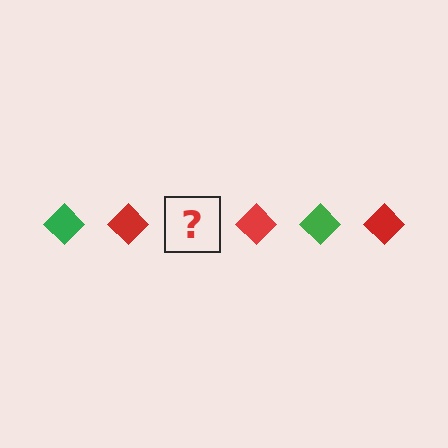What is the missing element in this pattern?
The missing element is a green diamond.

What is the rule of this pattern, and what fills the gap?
The rule is that the pattern cycles through green, red diamonds. The gap should be filled with a green diamond.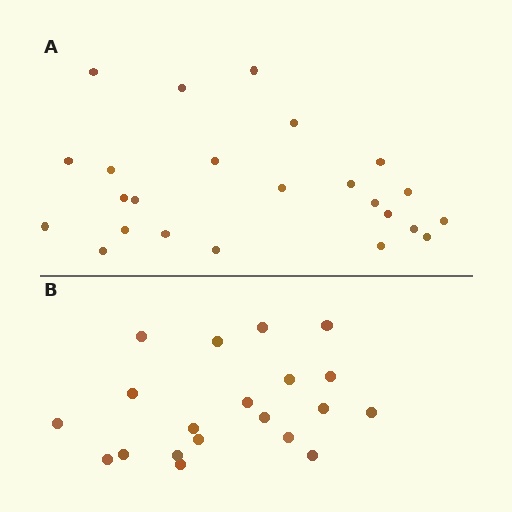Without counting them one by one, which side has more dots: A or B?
Region A (the top region) has more dots.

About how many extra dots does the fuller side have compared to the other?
Region A has about 4 more dots than region B.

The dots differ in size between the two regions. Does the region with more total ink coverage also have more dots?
No. Region B has more total ink coverage because its dots are larger, but region A actually contains more individual dots. Total area can be misleading — the number of items is what matters here.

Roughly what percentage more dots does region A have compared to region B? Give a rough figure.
About 20% more.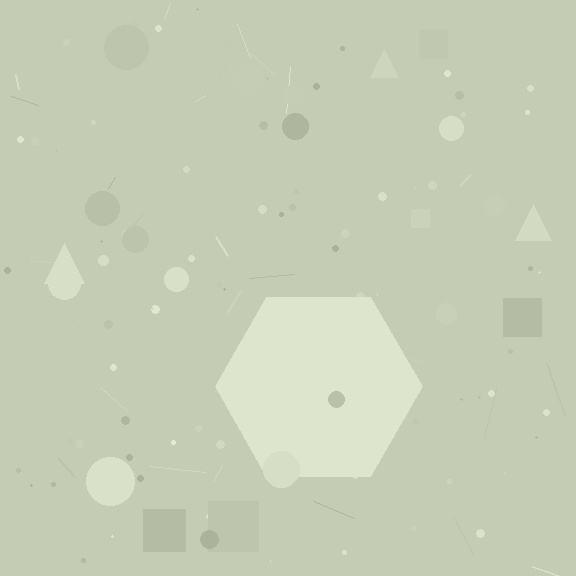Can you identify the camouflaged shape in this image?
The camouflaged shape is a hexagon.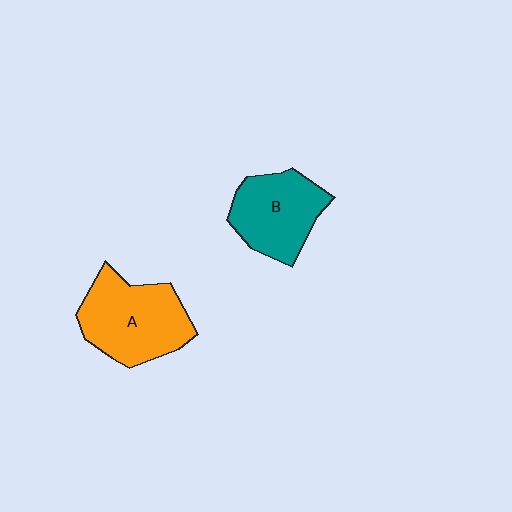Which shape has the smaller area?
Shape B (teal).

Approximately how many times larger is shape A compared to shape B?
Approximately 1.2 times.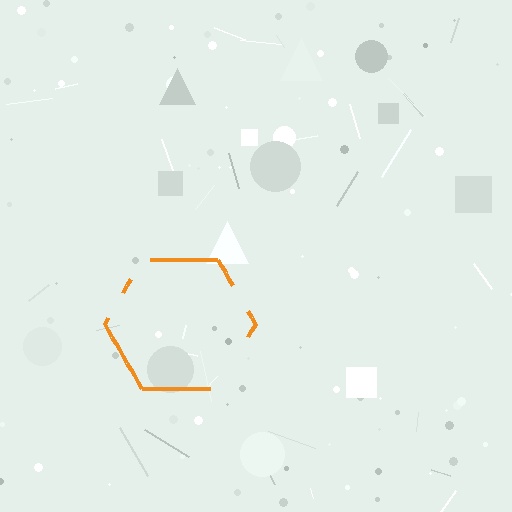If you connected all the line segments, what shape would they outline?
They would outline a hexagon.